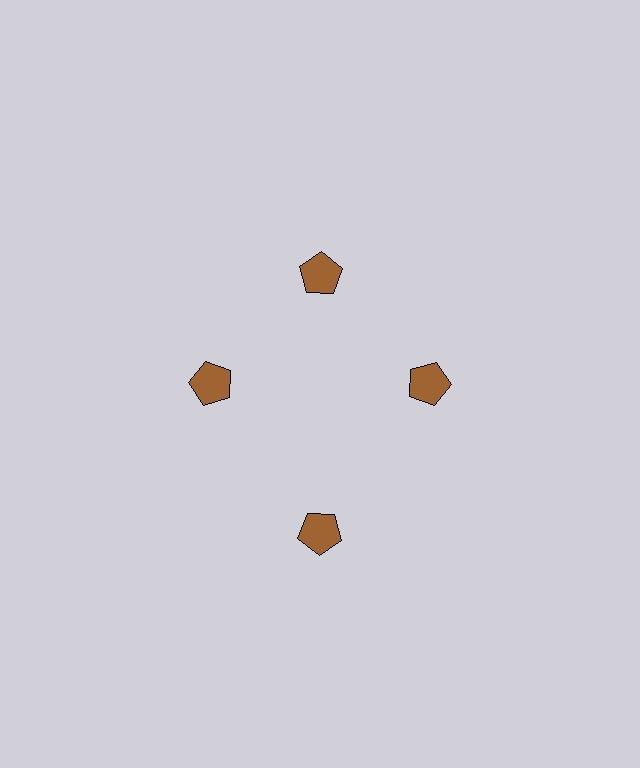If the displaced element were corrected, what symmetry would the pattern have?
It would have 4-fold rotational symmetry — the pattern would map onto itself every 90 degrees.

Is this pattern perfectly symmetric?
No. The 4 brown pentagons are arranged in a ring, but one element near the 6 o'clock position is pushed outward from the center, breaking the 4-fold rotational symmetry.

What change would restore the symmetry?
The symmetry would be restored by moving it inward, back onto the ring so that all 4 pentagons sit at equal angles and equal distance from the center.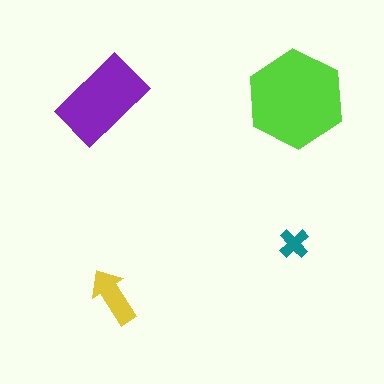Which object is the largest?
The lime hexagon.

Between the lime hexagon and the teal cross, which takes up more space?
The lime hexagon.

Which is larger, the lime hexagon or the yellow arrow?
The lime hexagon.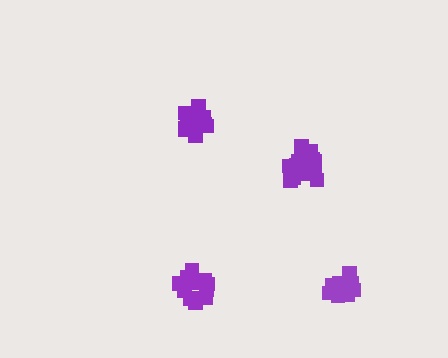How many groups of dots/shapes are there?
There are 4 groups.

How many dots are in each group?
Group 1: 17 dots, Group 2: 12 dots, Group 3: 14 dots, Group 4: 17 dots (60 total).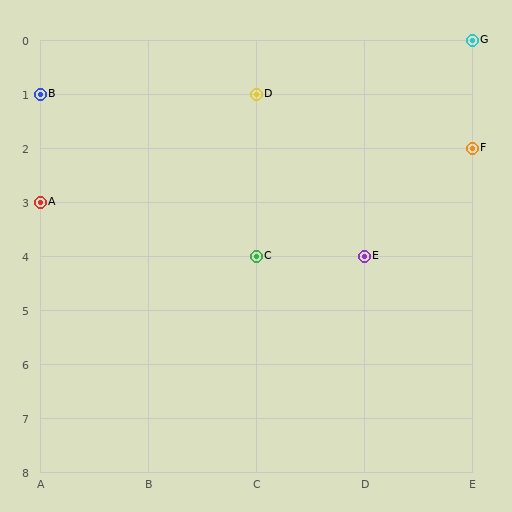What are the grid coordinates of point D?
Point D is at grid coordinates (C, 1).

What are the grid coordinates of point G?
Point G is at grid coordinates (E, 0).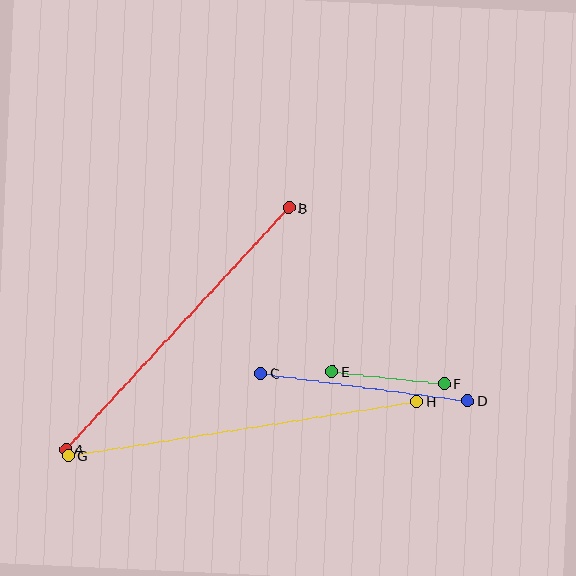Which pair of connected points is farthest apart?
Points G and H are farthest apart.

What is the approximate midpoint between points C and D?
The midpoint is at approximately (364, 387) pixels.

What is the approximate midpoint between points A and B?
The midpoint is at approximately (177, 329) pixels.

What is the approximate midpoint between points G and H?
The midpoint is at approximately (243, 428) pixels.